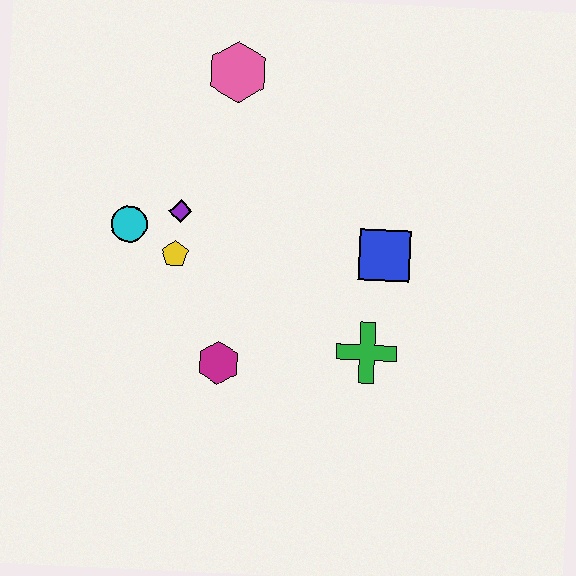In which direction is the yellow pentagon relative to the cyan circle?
The yellow pentagon is to the right of the cyan circle.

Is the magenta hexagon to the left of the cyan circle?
No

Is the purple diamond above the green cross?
Yes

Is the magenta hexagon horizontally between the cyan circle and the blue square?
Yes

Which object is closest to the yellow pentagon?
The purple diamond is closest to the yellow pentagon.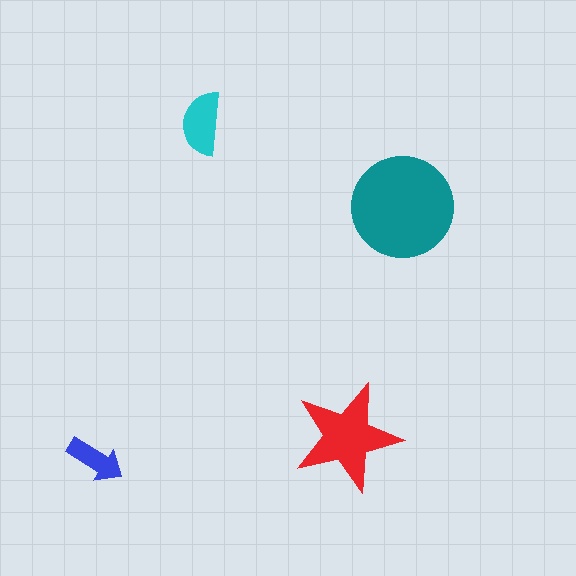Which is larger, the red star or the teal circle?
The teal circle.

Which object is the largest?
The teal circle.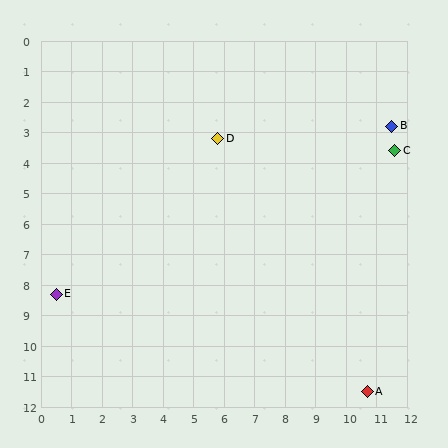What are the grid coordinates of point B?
Point B is at approximately (11.5, 2.8).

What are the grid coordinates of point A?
Point A is at approximately (10.7, 11.5).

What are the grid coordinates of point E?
Point E is at approximately (0.5, 8.3).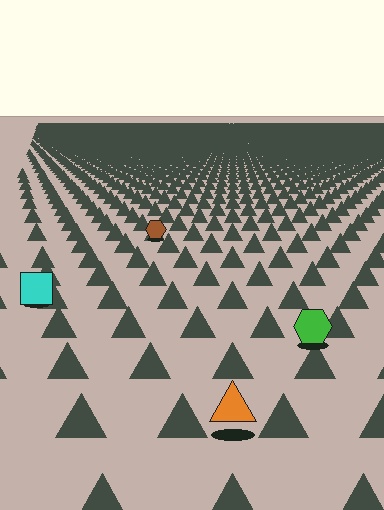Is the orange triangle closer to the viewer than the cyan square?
Yes. The orange triangle is closer — you can tell from the texture gradient: the ground texture is coarser near it.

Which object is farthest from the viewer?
The brown hexagon is farthest from the viewer. It appears smaller and the ground texture around it is denser.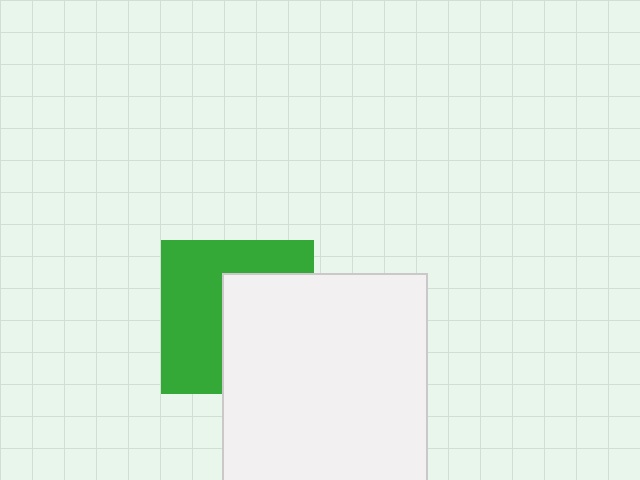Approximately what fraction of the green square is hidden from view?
Roughly 47% of the green square is hidden behind the white rectangle.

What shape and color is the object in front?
The object in front is a white rectangle.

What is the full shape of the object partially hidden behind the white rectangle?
The partially hidden object is a green square.